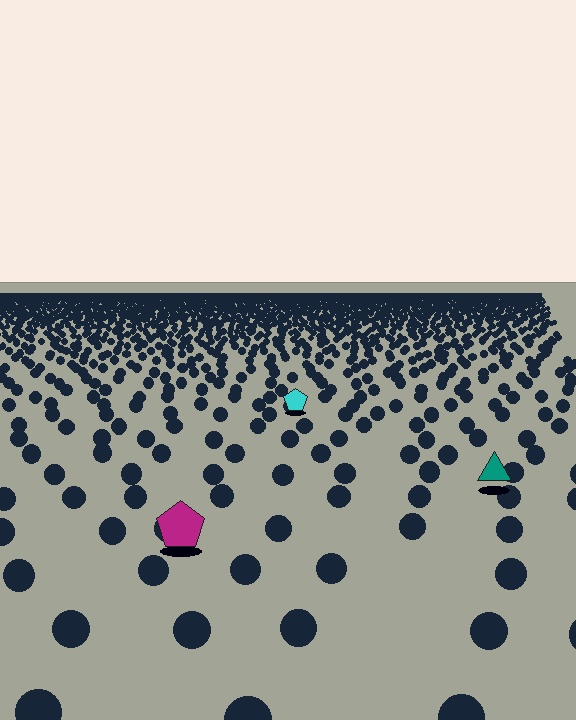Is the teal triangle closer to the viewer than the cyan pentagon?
Yes. The teal triangle is closer — you can tell from the texture gradient: the ground texture is coarser near it.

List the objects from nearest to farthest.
From nearest to farthest: the magenta pentagon, the teal triangle, the cyan pentagon.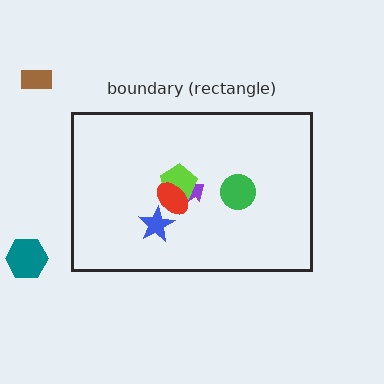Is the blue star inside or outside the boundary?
Inside.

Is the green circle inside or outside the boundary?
Inside.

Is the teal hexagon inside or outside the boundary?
Outside.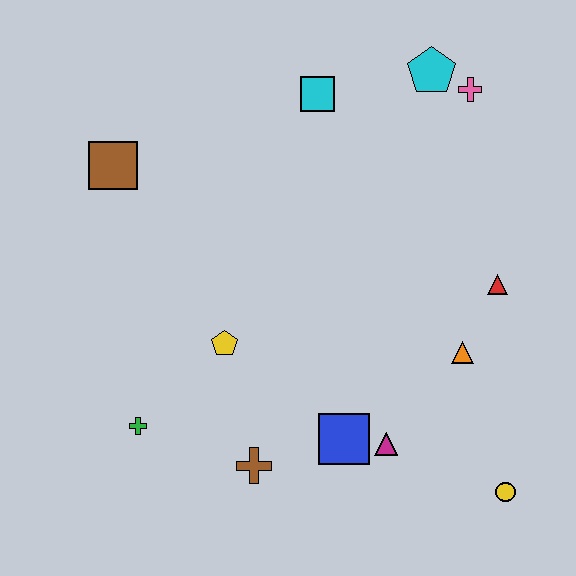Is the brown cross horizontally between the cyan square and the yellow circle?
No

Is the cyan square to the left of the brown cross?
No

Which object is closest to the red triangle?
The orange triangle is closest to the red triangle.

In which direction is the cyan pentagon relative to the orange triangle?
The cyan pentagon is above the orange triangle.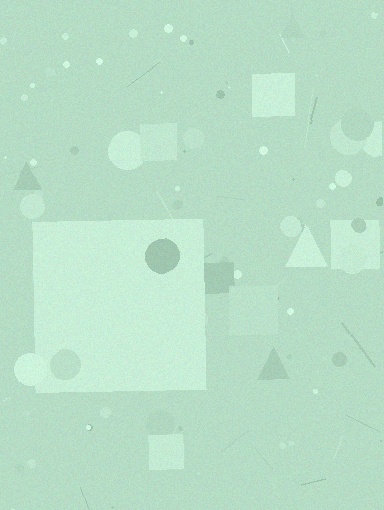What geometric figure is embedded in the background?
A square is embedded in the background.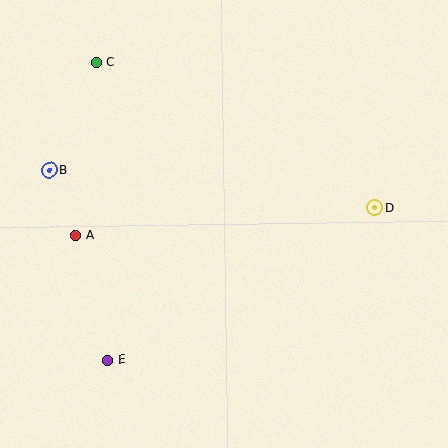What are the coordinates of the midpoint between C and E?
The midpoint between C and E is at (102, 211).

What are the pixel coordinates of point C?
Point C is at (96, 62).